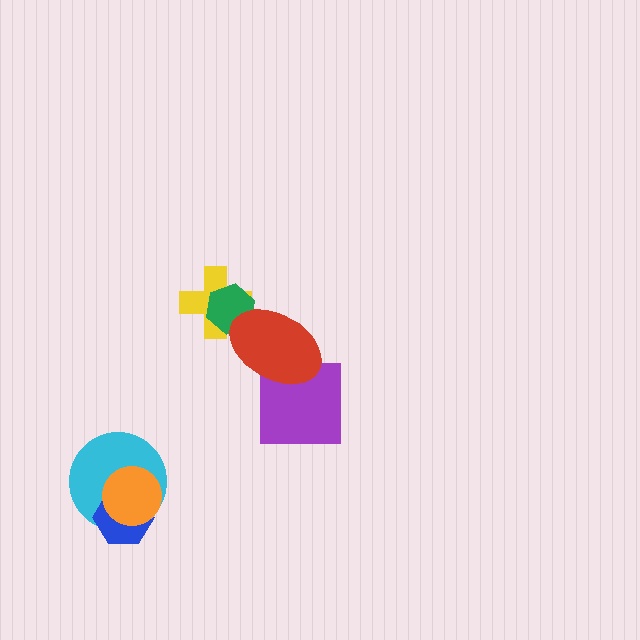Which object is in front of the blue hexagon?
The orange circle is in front of the blue hexagon.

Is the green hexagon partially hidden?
Yes, it is partially covered by another shape.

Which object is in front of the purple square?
The red ellipse is in front of the purple square.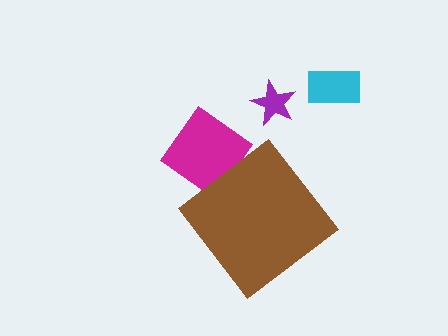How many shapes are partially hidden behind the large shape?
1 shape is partially hidden.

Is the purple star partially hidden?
No, the purple star is fully visible.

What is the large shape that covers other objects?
A brown diamond.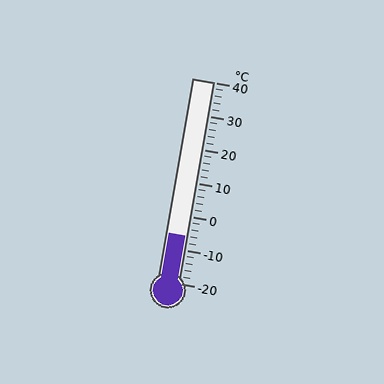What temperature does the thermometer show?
The thermometer shows approximately -6°C.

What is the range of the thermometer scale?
The thermometer scale ranges from -20°C to 40°C.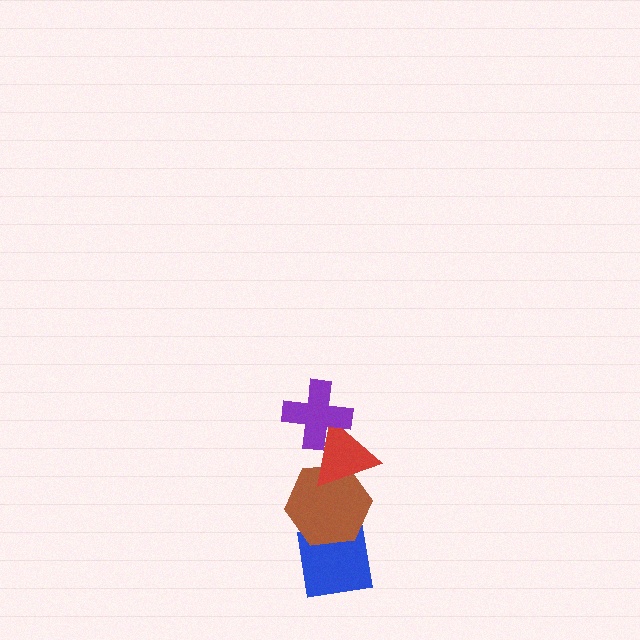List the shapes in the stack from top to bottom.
From top to bottom: the purple cross, the red triangle, the brown hexagon, the blue square.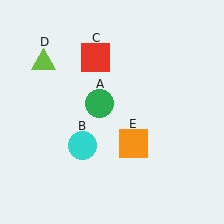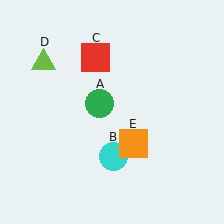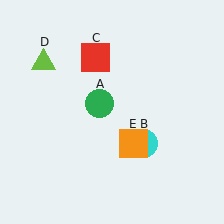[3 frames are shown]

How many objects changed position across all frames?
1 object changed position: cyan circle (object B).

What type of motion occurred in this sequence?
The cyan circle (object B) rotated counterclockwise around the center of the scene.